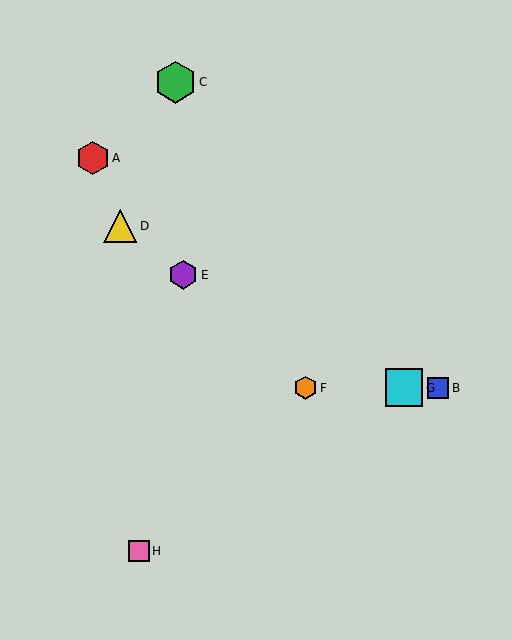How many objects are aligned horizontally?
3 objects (B, F, G) are aligned horizontally.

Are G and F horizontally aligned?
Yes, both are at y≈388.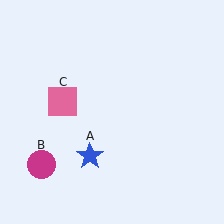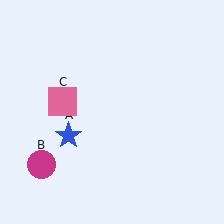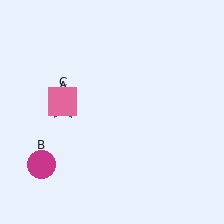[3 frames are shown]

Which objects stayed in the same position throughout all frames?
Magenta circle (object B) and pink square (object C) remained stationary.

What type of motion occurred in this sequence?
The blue star (object A) rotated clockwise around the center of the scene.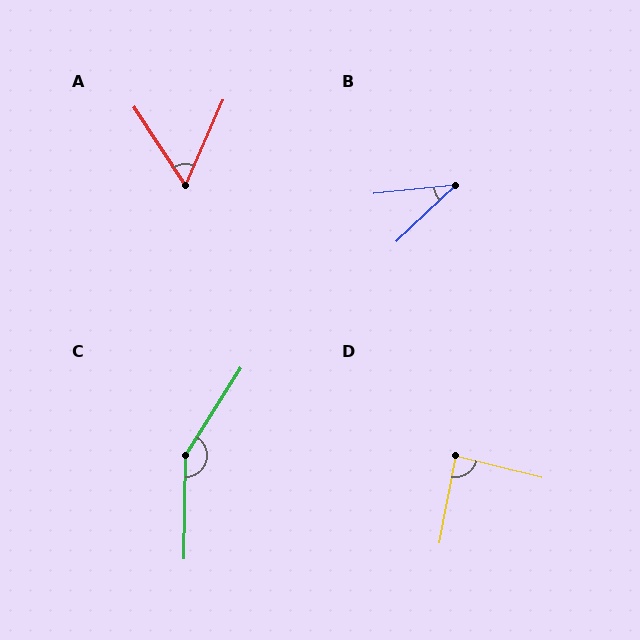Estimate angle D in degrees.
Approximately 87 degrees.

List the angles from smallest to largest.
B (37°), A (57°), D (87°), C (148°).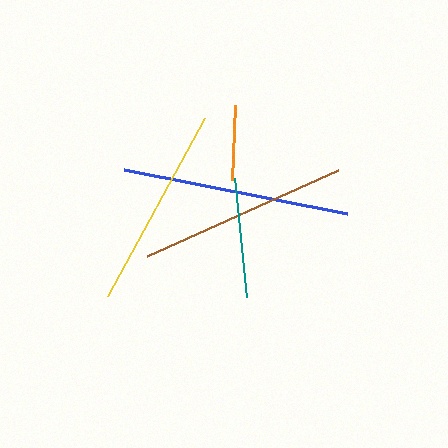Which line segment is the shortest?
The orange line is the shortest at approximately 75 pixels.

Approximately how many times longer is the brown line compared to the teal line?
The brown line is approximately 1.7 times the length of the teal line.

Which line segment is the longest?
The blue line is the longest at approximately 227 pixels.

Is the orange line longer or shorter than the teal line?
The teal line is longer than the orange line.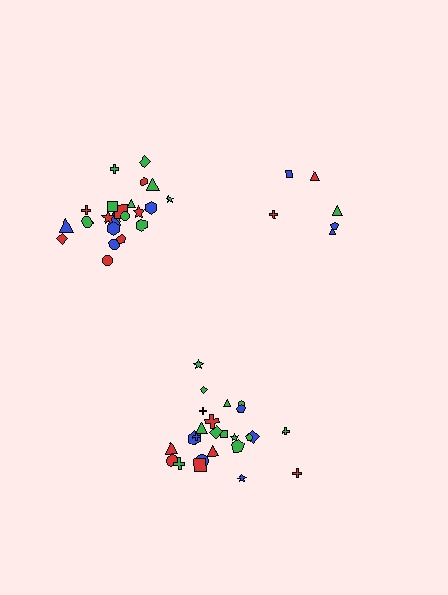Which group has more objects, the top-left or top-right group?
The top-left group.